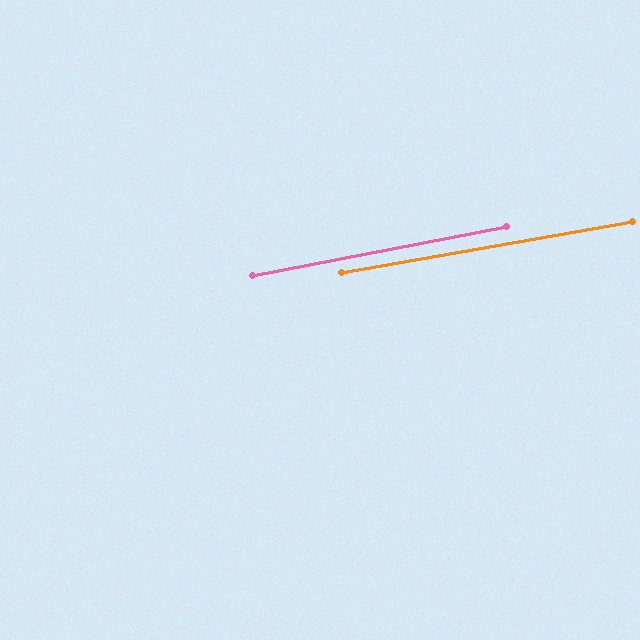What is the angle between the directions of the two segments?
Approximately 1 degree.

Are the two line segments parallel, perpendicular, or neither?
Parallel — their directions differ by only 0.9°.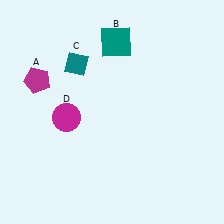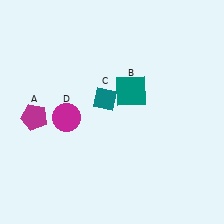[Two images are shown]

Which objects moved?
The objects that moved are: the magenta pentagon (A), the teal square (B), the teal diamond (C).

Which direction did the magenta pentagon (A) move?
The magenta pentagon (A) moved down.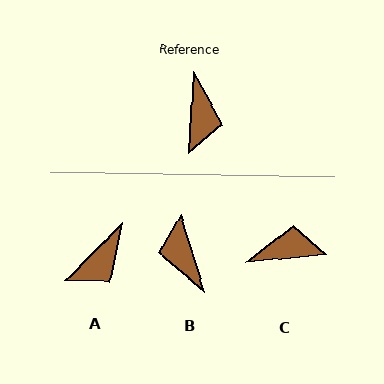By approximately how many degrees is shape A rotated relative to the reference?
Approximately 41 degrees clockwise.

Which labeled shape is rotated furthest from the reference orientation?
B, about 159 degrees away.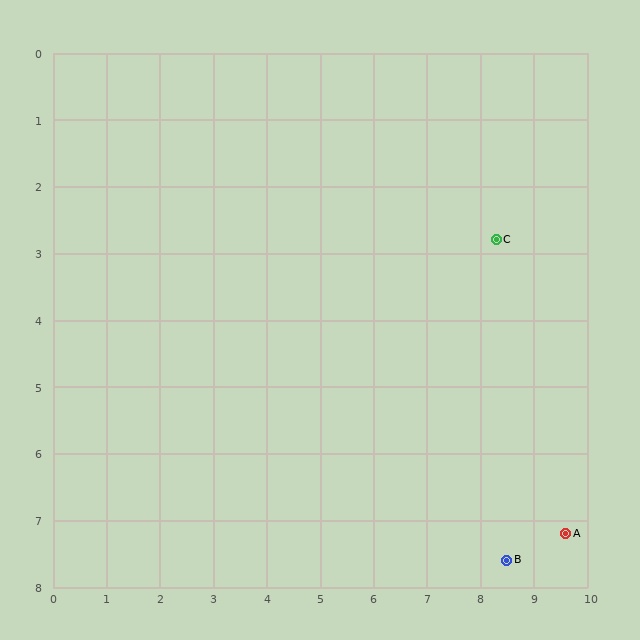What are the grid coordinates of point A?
Point A is at approximately (9.6, 7.2).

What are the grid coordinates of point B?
Point B is at approximately (8.5, 7.6).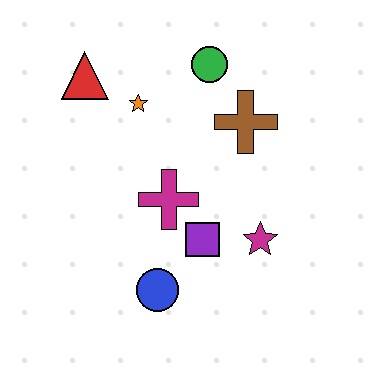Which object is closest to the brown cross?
The green circle is closest to the brown cross.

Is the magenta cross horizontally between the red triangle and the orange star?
No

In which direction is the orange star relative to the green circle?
The orange star is to the left of the green circle.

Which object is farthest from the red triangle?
The magenta star is farthest from the red triangle.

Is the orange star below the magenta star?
No